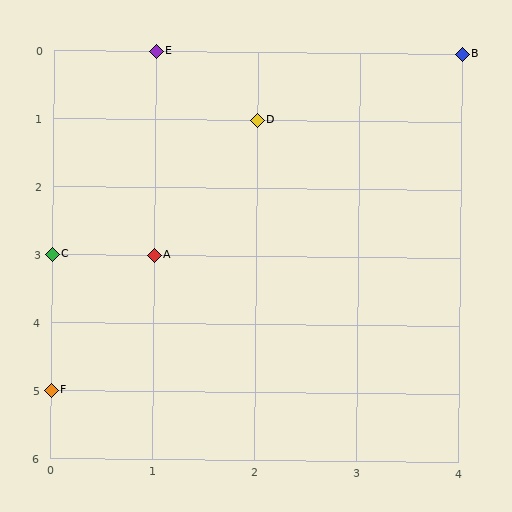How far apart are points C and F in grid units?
Points C and F are 2 rows apart.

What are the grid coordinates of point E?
Point E is at grid coordinates (1, 0).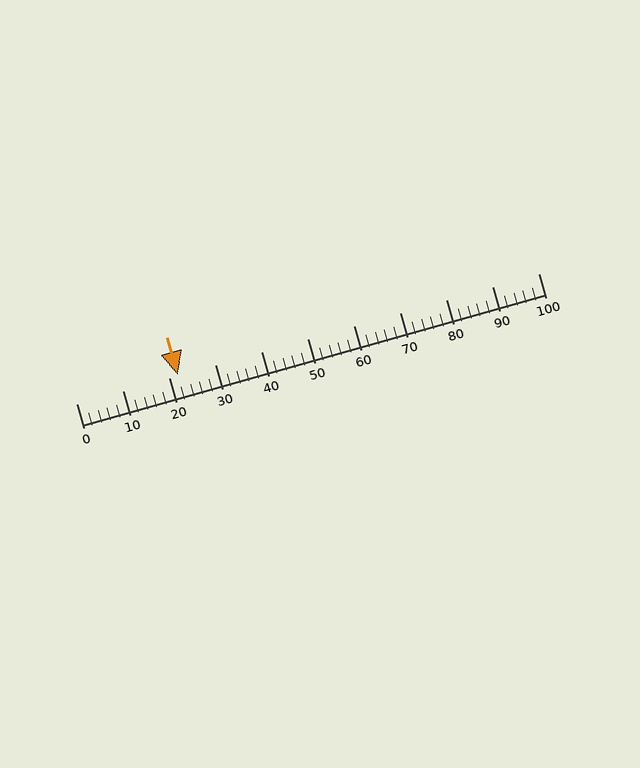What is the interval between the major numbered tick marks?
The major tick marks are spaced 10 units apart.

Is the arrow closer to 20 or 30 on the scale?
The arrow is closer to 20.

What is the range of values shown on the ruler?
The ruler shows values from 0 to 100.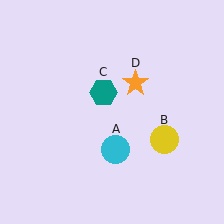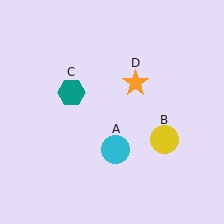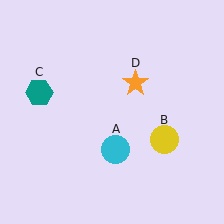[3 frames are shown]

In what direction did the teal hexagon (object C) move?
The teal hexagon (object C) moved left.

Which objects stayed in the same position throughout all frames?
Cyan circle (object A) and yellow circle (object B) and orange star (object D) remained stationary.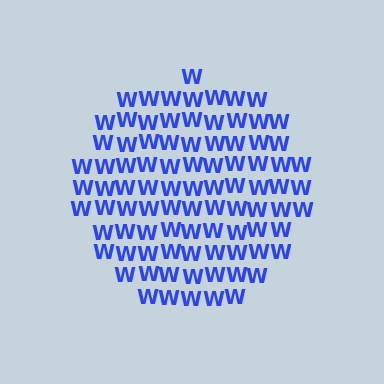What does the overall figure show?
The overall figure shows a circle.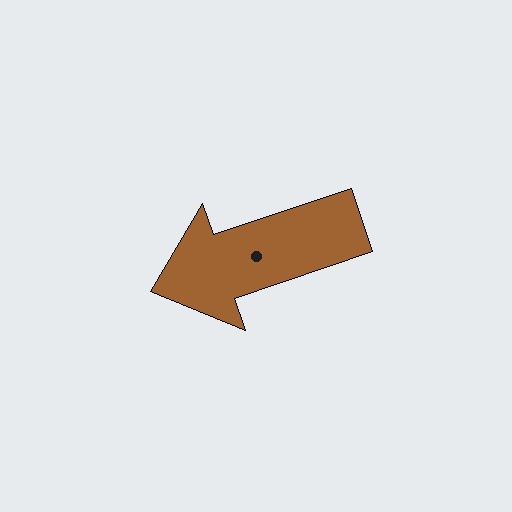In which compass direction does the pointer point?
West.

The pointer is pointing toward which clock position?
Roughly 8 o'clock.